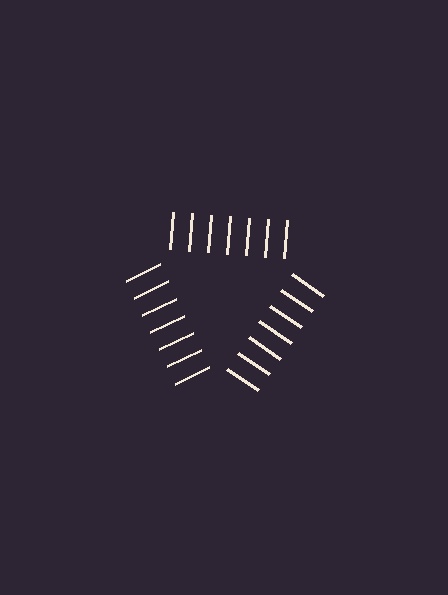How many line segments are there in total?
21 — 7 along each of the 3 edges.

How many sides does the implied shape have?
3 sides — the line-ends trace a triangle.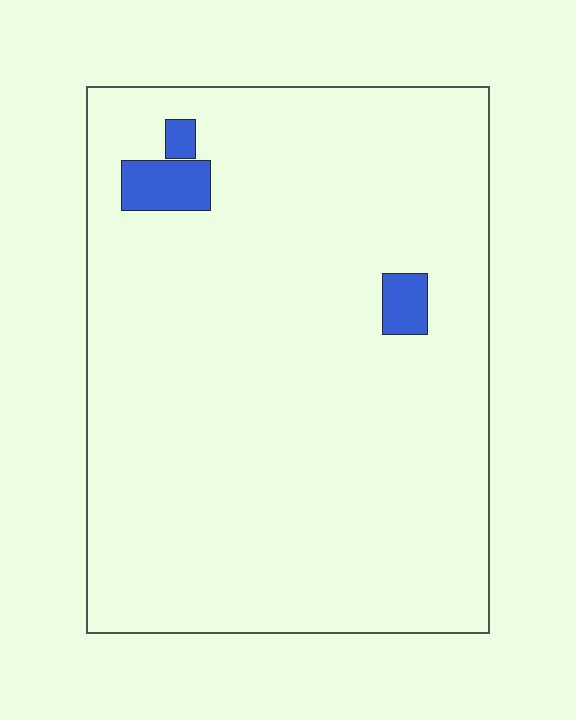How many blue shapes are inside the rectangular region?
3.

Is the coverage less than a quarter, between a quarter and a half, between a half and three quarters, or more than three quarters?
Less than a quarter.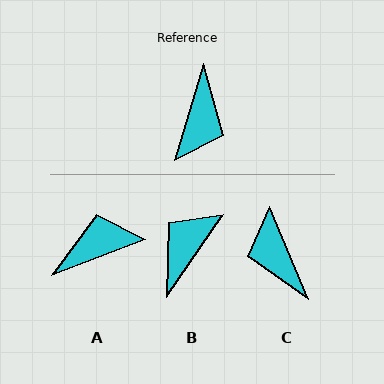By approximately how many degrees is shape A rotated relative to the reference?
Approximately 127 degrees counter-clockwise.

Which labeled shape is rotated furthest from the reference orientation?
B, about 162 degrees away.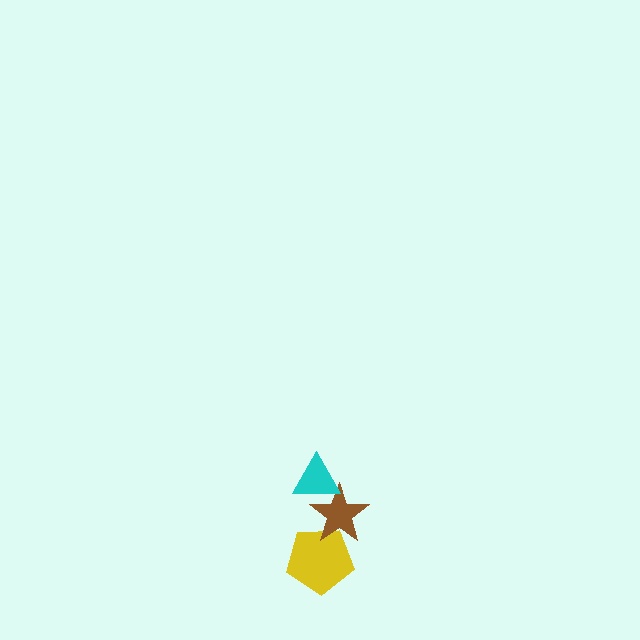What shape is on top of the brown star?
The cyan triangle is on top of the brown star.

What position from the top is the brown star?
The brown star is 2nd from the top.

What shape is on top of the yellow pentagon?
The brown star is on top of the yellow pentagon.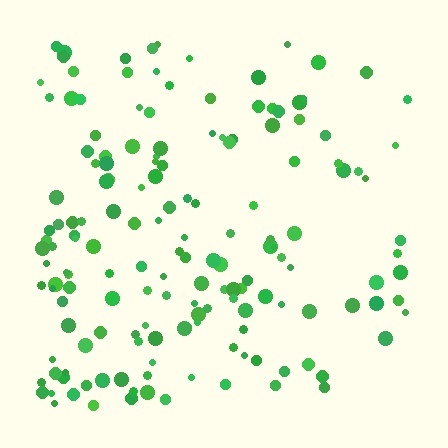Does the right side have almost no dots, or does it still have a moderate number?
Still a moderate number, just noticeably fewer than the left.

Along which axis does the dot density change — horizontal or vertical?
Horizontal.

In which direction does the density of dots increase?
From right to left, with the left side densest.